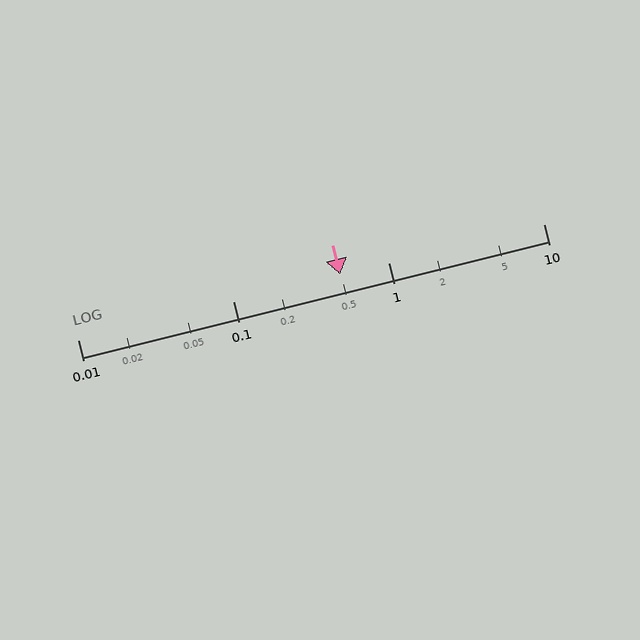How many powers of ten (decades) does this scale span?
The scale spans 3 decades, from 0.01 to 10.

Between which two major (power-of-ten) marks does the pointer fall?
The pointer is between 0.1 and 1.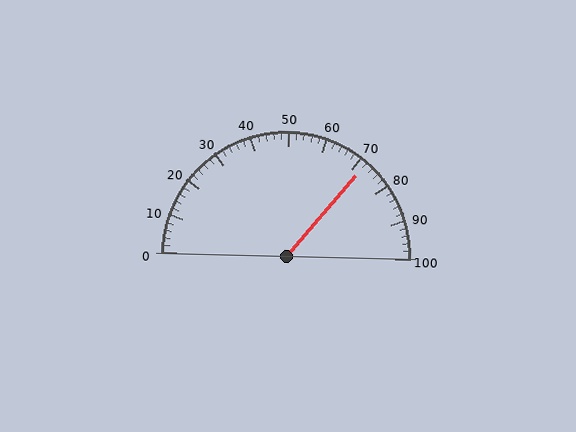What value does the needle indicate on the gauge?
The needle indicates approximately 72.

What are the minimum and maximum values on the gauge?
The gauge ranges from 0 to 100.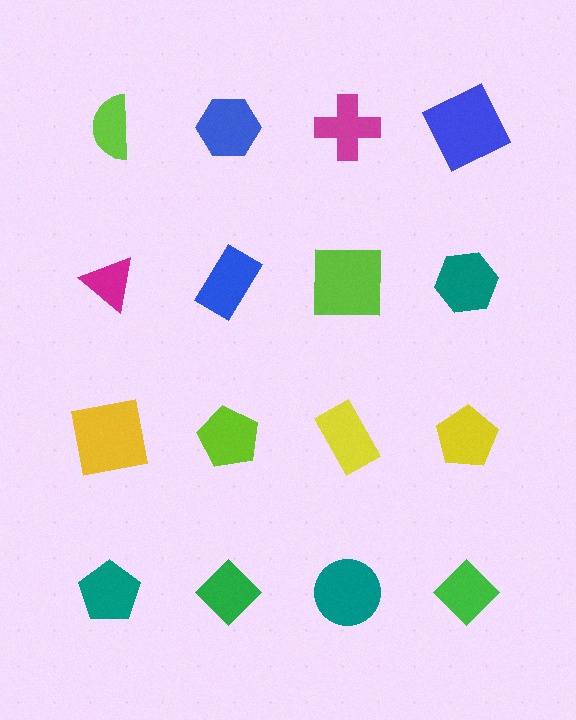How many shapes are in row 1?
4 shapes.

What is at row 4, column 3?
A teal circle.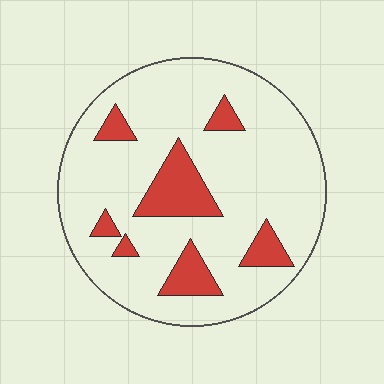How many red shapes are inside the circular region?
7.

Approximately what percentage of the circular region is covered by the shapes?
Approximately 15%.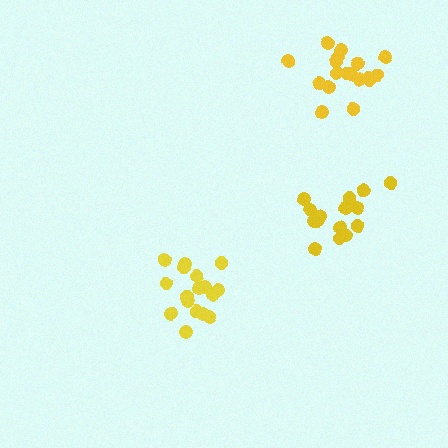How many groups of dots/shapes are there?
There are 3 groups.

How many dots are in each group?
Group 1: 17 dots, Group 2: 15 dots, Group 3: 18 dots (50 total).